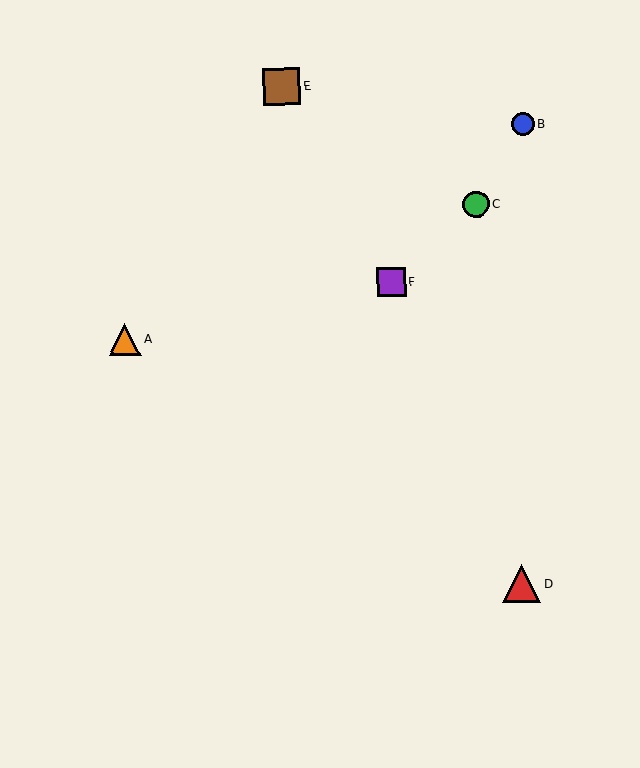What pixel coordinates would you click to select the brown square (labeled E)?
Click at (282, 86) to select the brown square E.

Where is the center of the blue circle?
The center of the blue circle is at (523, 124).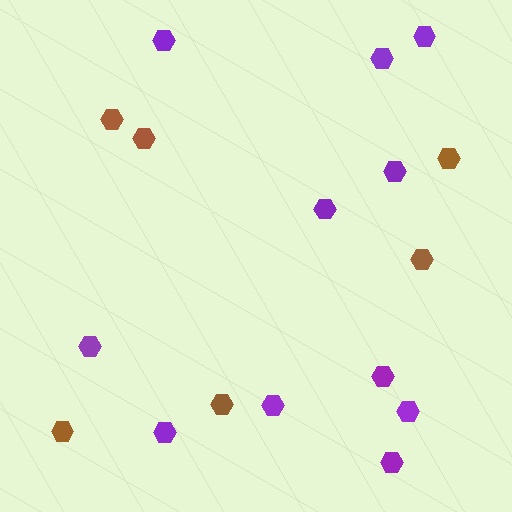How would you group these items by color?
There are 2 groups: one group of purple hexagons (11) and one group of brown hexagons (6).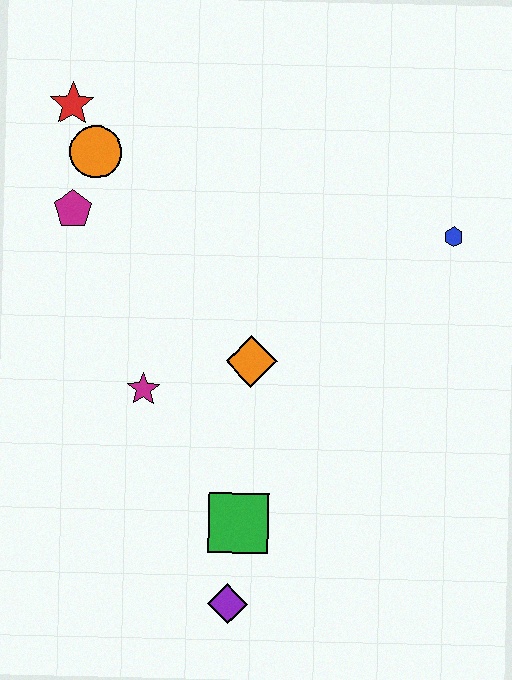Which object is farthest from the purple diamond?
The red star is farthest from the purple diamond.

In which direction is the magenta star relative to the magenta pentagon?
The magenta star is below the magenta pentagon.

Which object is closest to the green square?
The purple diamond is closest to the green square.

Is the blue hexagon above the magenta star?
Yes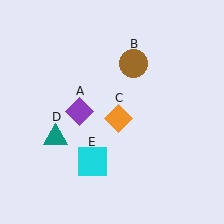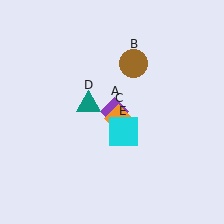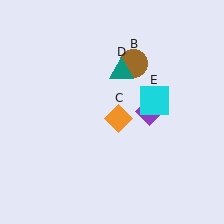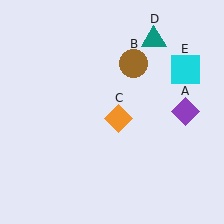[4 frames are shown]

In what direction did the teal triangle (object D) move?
The teal triangle (object D) moved up and to the right.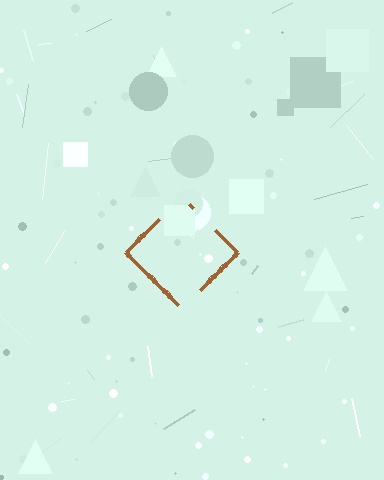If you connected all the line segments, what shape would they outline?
They would outline a diamond.